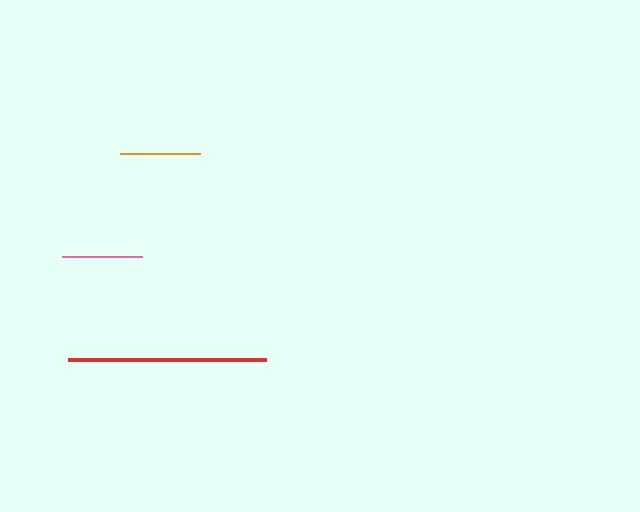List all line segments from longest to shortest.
From longest to shortest: red, pink, orange.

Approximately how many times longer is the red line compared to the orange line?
The red line is approximately 2.5 times the length of the orange line.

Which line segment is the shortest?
The orange line is the shortest at approximately 79 pixels.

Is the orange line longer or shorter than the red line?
The red line is longer than the orange line.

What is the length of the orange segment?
The orange segment is approximately 79 pixels long.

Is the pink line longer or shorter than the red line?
The red line is longer than the pink line.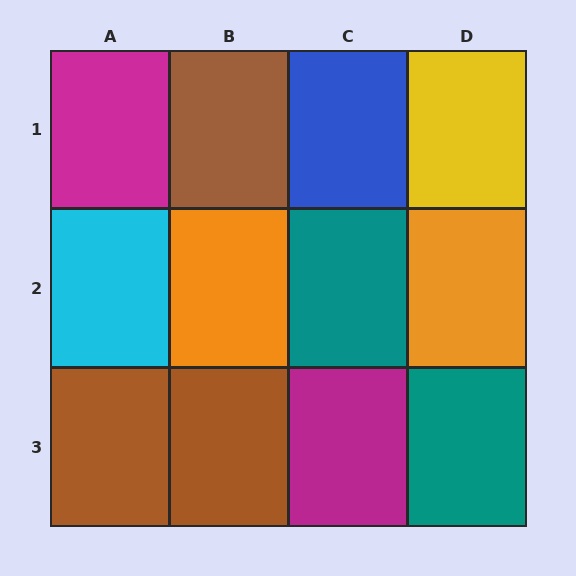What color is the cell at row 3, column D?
Teal.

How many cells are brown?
3 cells are brown.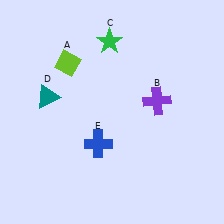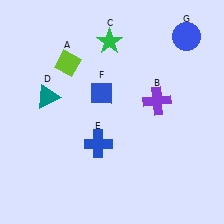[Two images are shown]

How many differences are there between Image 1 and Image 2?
There are 2 differences between the two images.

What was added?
A blue diamond (F), a blue circle (G) were added in Image 2.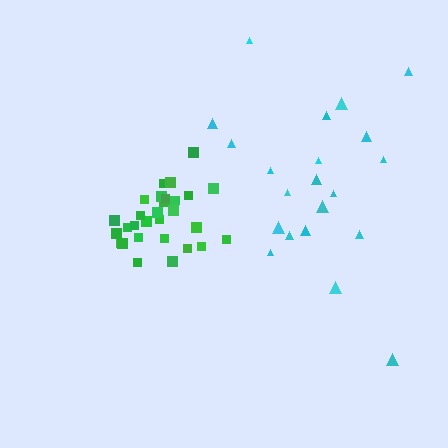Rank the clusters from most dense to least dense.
green, cyan.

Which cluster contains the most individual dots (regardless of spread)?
Green (30).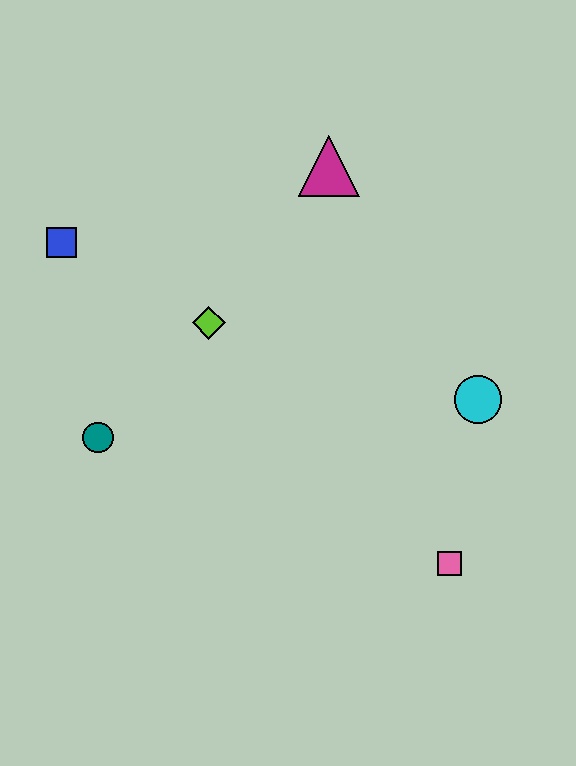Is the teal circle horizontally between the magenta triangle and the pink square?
No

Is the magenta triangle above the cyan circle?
Yes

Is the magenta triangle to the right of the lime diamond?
Yes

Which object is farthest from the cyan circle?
The blue square is farthest from the cyan circle.